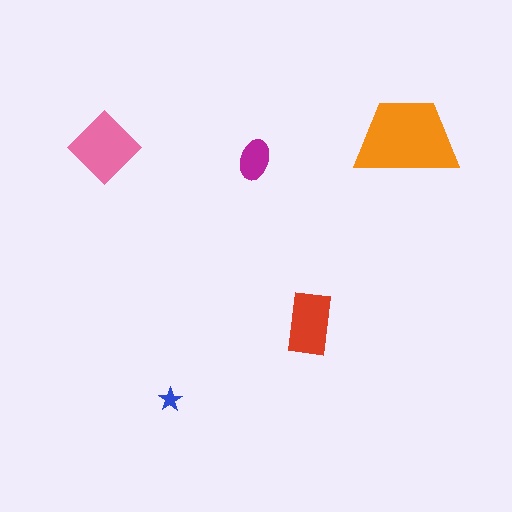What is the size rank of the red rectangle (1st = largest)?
3rd.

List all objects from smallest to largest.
The blue star, the magenta ellipse, the red rectangle, the pink diamond, the orange trapezoid.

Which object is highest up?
The orange trapezoid is topmost.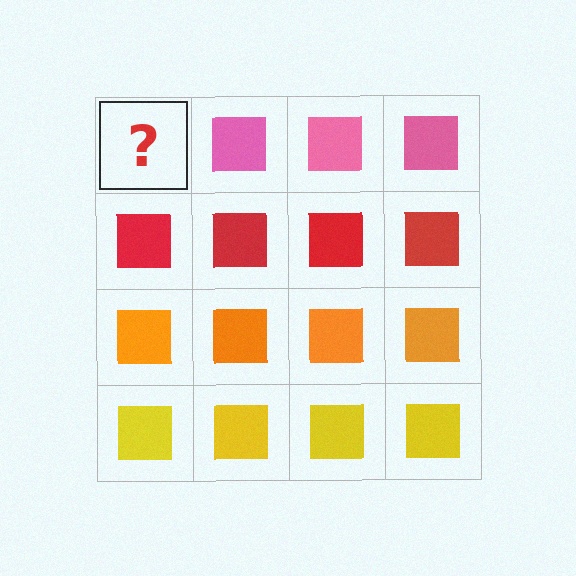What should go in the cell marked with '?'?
The missing cell should contain a pink square.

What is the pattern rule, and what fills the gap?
The rule is that each row has a consistent color. The gap should be filled with a pink square.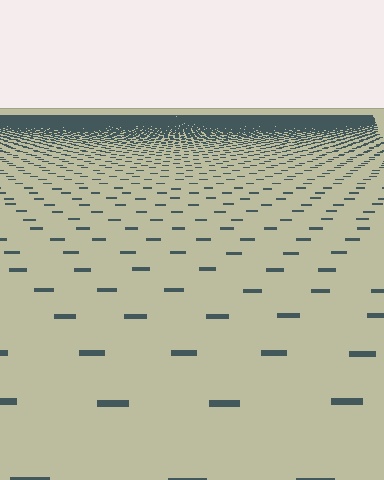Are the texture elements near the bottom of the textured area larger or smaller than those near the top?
Larger. Near the bottom, elements are closer to the viewer and appear at a bigger on-screen size.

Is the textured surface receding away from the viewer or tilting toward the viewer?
The surface is receding away from the viewer. Texture elements get smaller and denser toward the top.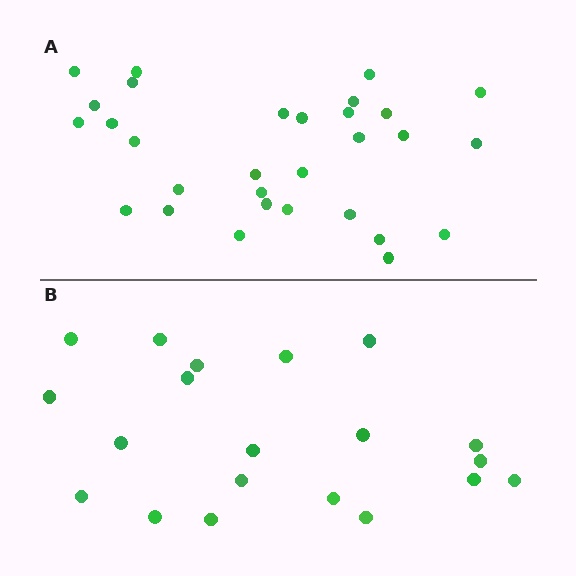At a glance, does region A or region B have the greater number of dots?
Region A (the top region) has more dots.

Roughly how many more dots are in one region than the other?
Region A has roughly 10 or so more dots than region B.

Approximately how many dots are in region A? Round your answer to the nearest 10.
About 30 dots.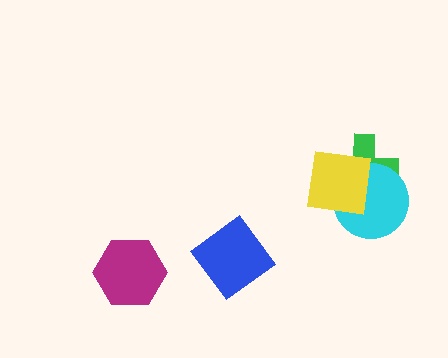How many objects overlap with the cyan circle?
2 objects overlap with the cyan circle.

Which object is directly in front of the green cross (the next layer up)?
The cyan circle is directly in front of the green cross.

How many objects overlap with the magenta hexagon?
0 objects overlap with the magenta hexagon.